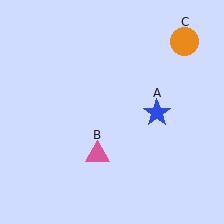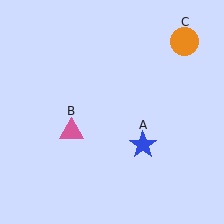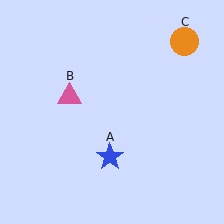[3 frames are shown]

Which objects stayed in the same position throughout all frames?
Orange circle (object C) remained stationary.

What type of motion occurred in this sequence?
The blue star (object A), pink triangle (object B) rotated clockwise around the center of the scene.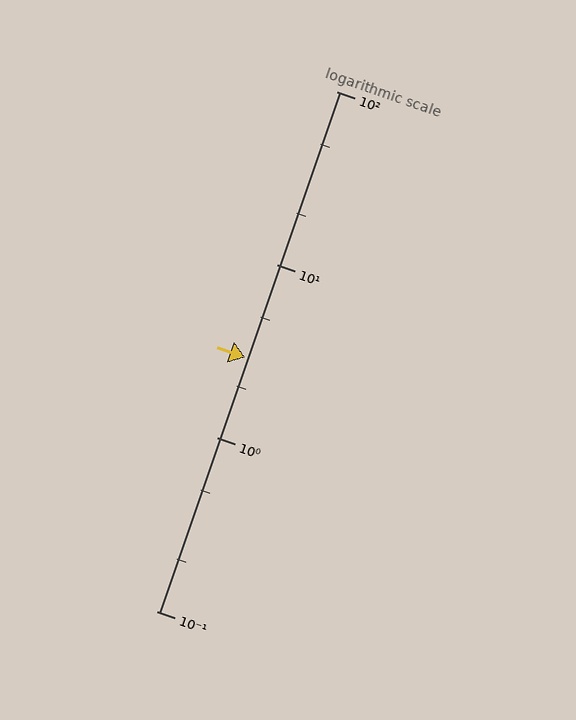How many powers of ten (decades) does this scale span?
The scale spans 3 decades, from 0.1 to 100.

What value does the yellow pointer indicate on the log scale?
The pointer indicates approximately 2.9.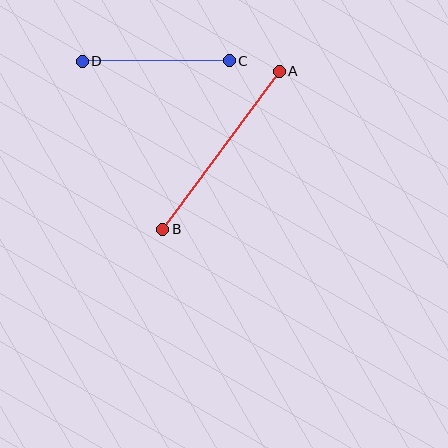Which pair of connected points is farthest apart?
Points A and B are farthest apart.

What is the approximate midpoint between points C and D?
The midpoint is at approximately (156, 61) pixels.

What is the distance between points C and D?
The distance is approximately 147 pixels.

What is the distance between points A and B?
The distance is approximately 196 pixels.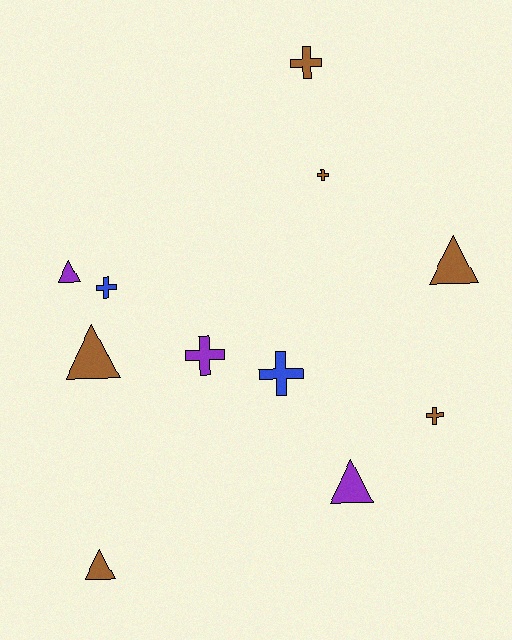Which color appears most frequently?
Brown, with 6 objects.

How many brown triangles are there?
There are 3 brown triangles.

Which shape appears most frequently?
Cross, with 6 objects.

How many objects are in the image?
There are 11 objects.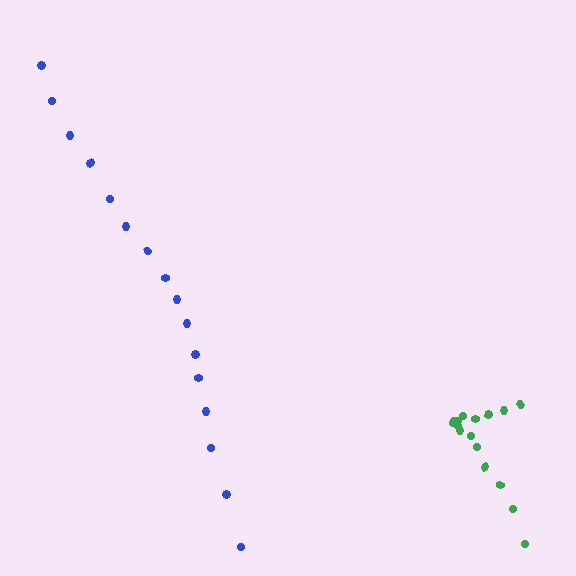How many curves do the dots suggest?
There are 2 distinct paths.